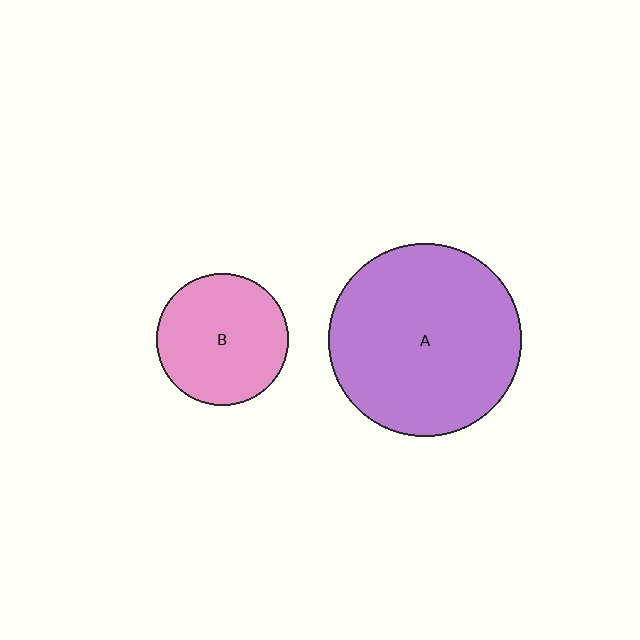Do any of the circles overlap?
No, none of the circles overlap.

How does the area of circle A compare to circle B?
Approximately 2.1 times.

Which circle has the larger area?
Circle A (purple).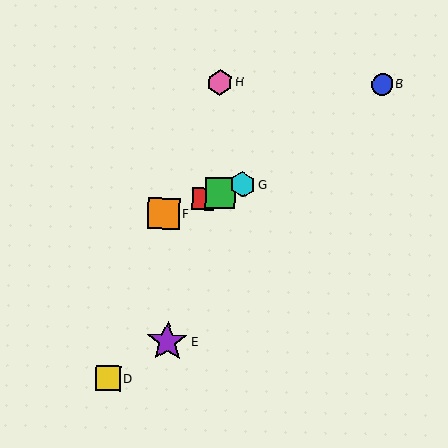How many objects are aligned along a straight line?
4 objects (A, C, F, G) are aligned along a straight line.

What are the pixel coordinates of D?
Object D is at (108, 378).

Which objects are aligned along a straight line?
Objects A, C, F, G are aligned along a straight line.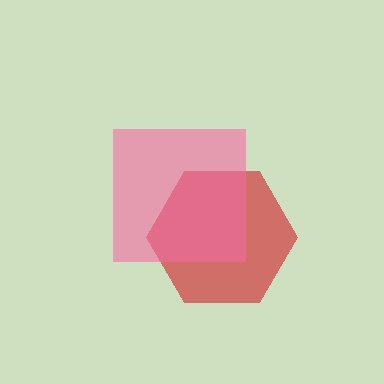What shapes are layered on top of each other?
The layered shapes are: a red hexagon, a pink square.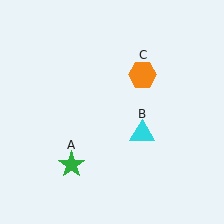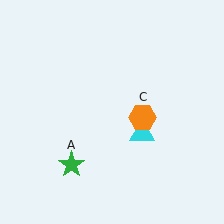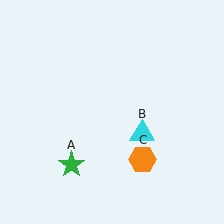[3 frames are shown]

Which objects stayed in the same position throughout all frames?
Green star (object A) and cyan triangle (object B) remained stationary.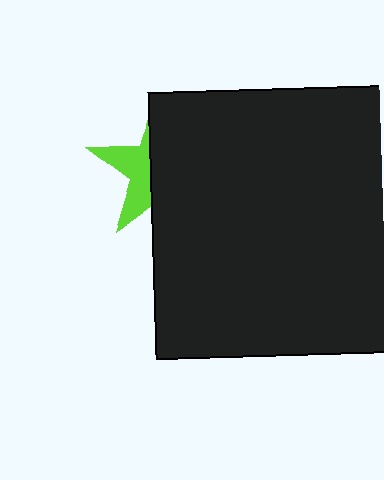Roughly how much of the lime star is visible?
A small part of it is visible (roughly 36%).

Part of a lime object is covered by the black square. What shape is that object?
It is a star.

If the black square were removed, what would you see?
You would see the complete lime star.